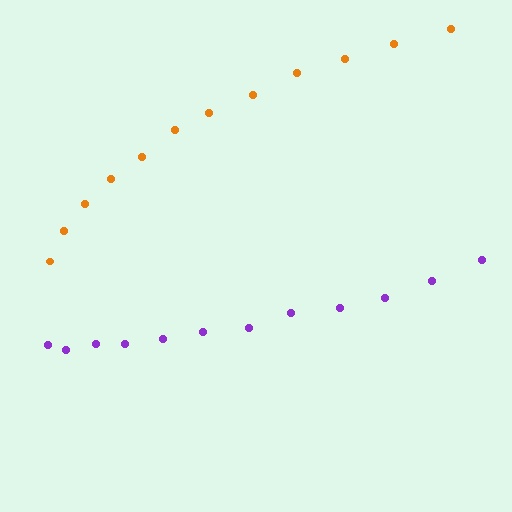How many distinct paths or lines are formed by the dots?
There are 2 distinct paths.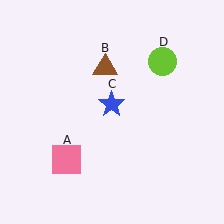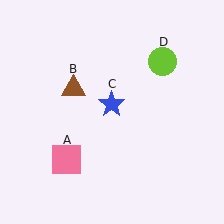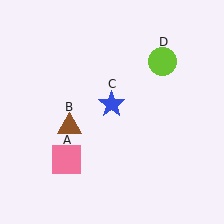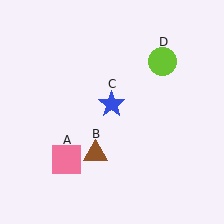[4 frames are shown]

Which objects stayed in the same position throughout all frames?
Pink square (object A) and blue star (object C) and lime circle (object D) remained stationary.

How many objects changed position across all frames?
1 object changed position: brown triangle (object B).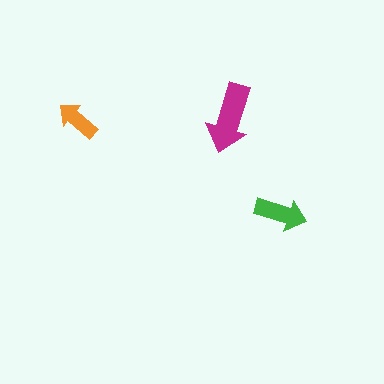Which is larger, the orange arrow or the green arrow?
The green one.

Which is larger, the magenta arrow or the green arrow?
The magenta one.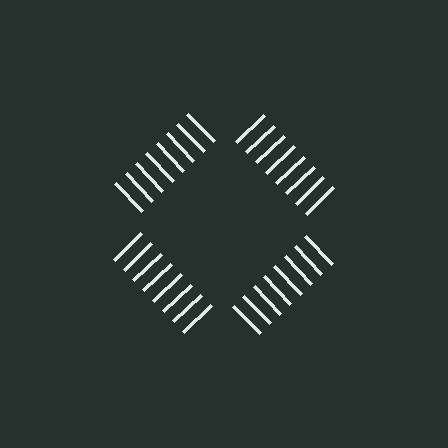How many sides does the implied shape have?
4 sides — the line-ends trace a square.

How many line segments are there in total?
32 — 8 along each of the 4 edges.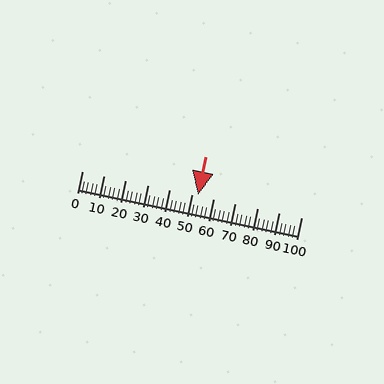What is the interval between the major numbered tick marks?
The major tick marks are spaced 10 units apart.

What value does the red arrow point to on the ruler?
The red arrow points to approximately 53.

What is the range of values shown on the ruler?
The ruler shows values from 0 to 100.